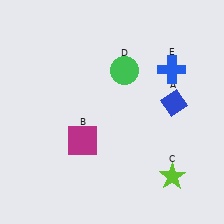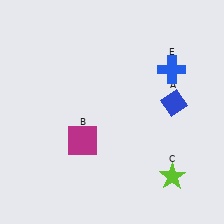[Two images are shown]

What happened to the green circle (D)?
The green circle (D) was removed in Image 2. It was in the top-right area of Image 1.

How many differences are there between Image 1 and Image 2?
There is 1 difference between the two images.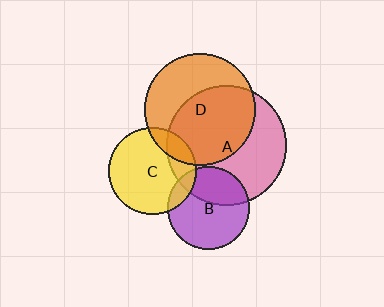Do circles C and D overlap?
Yes.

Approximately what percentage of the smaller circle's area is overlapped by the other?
Approximately 15%.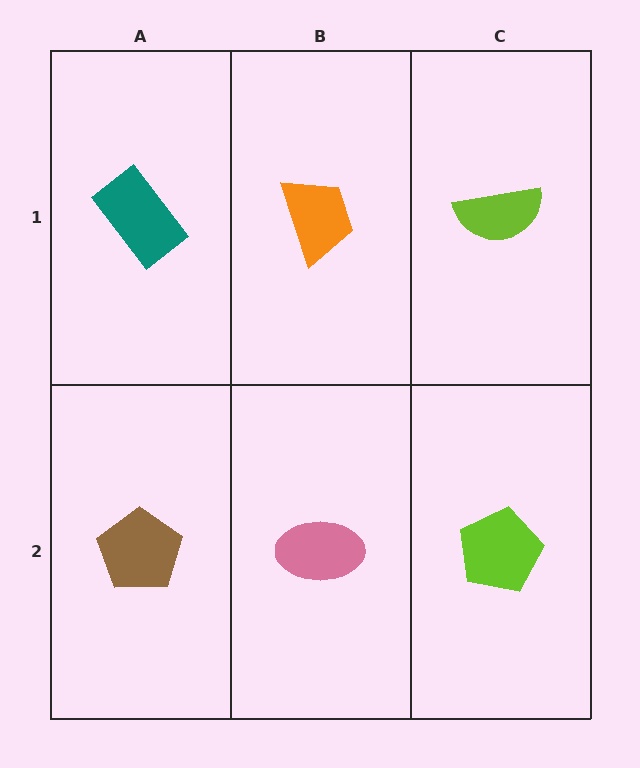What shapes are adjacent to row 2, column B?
An orange trapezoid (row 1, column B), a brown pentagon (row 2, column A), a lime pentagon (row 2, column C).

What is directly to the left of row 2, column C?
A pink ellipse.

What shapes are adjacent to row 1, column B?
A pink ellipse (row 2, column B), a teal rectangle (row 1, column A), a lime semicircle (row 1, column C).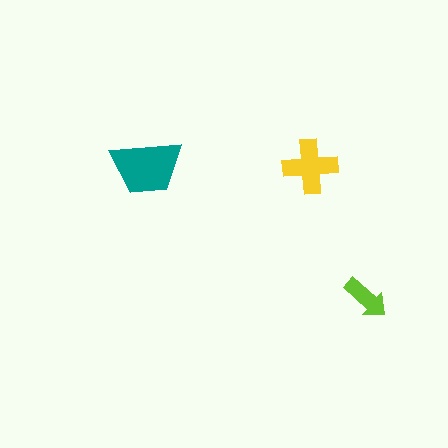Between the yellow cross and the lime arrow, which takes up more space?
The yellow cross.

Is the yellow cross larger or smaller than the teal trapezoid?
Smaller.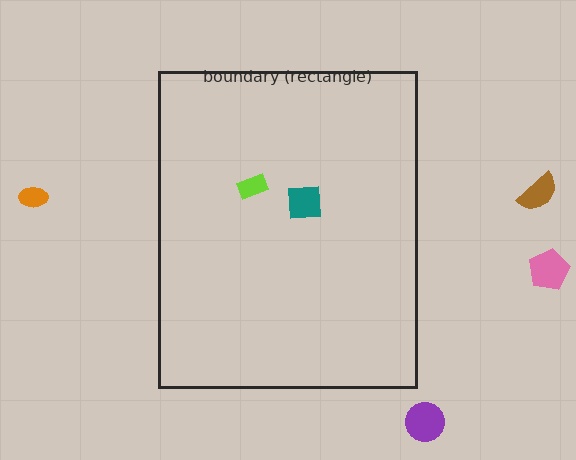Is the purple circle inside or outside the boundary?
Outside.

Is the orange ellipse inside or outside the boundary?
Outside.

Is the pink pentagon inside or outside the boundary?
Outside.